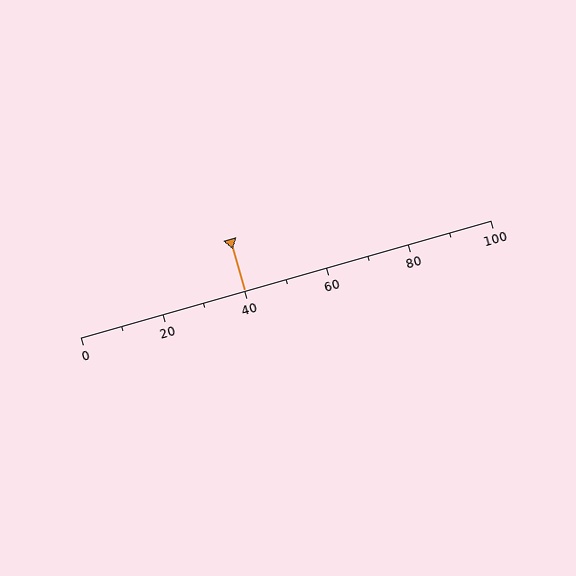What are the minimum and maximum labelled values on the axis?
The axis runs from 0 to 100.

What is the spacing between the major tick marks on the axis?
The major ticks are spaced 20 apart.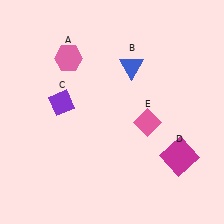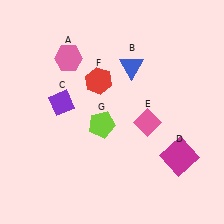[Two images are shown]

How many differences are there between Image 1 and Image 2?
There are 2 differences between the two images.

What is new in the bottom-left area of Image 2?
A lime pentagon (G) was added in the bottom-left area of Image 2.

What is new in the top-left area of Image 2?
A red hexagon (F) was added in the top-left area of Image 2.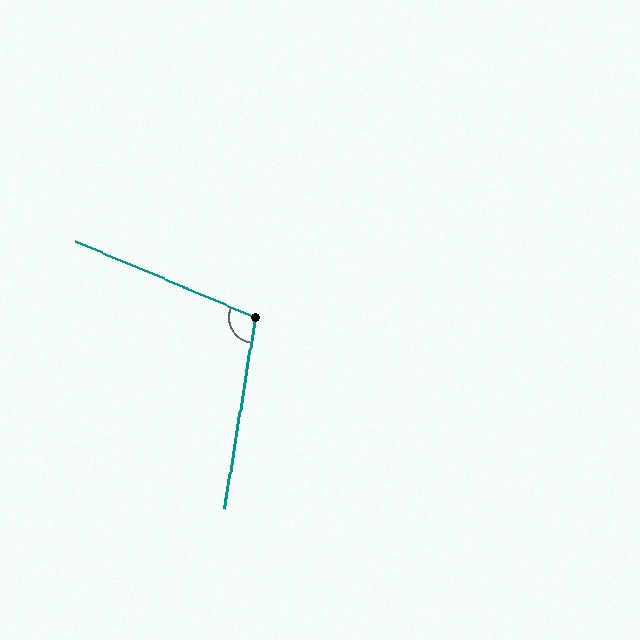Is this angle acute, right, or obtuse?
It is obtuse.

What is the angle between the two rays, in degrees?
Approximately 104 degrees.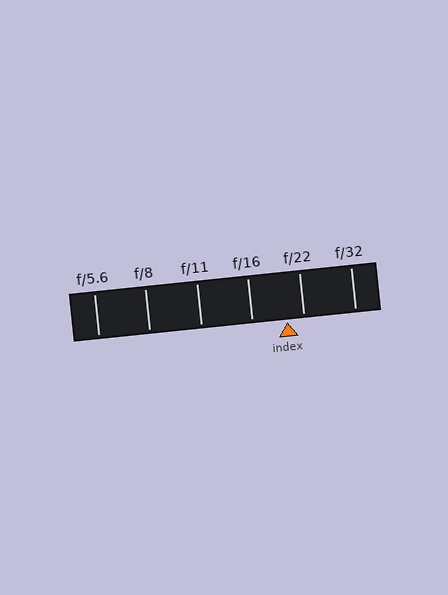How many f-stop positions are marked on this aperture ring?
There are 6 f-stop positions marked.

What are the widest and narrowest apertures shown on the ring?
The widest aperture shown is f/5.6 and the narrowest is f/32.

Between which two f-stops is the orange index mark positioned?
The index mark is between f/16 and f/22.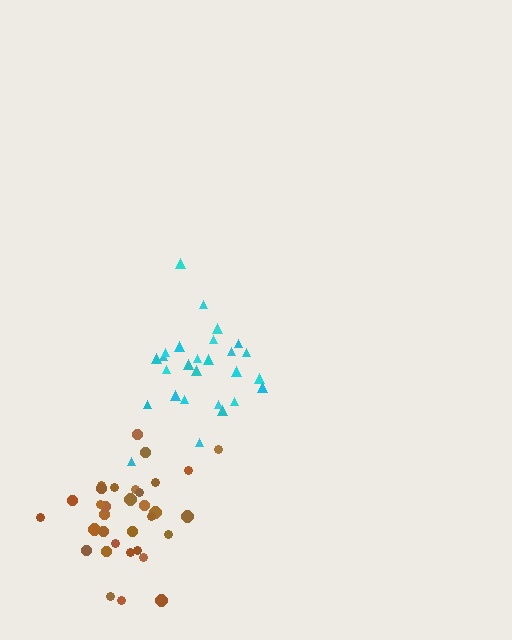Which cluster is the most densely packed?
Brown.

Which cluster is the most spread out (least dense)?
Cyan.